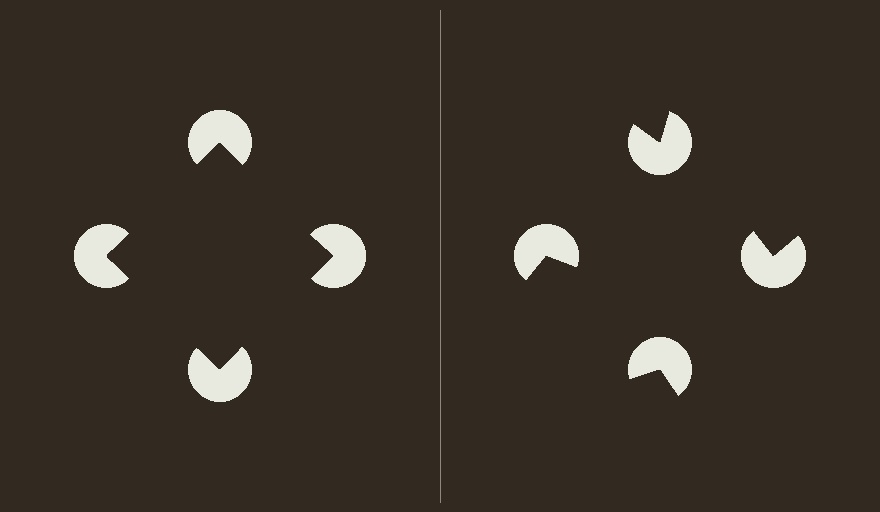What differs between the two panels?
The pac-man discs are positioned identically on both sides; only the wedge orientations differ. On the left they align to a square; on the right they are misaligned.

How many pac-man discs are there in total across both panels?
8 — 4 on each side.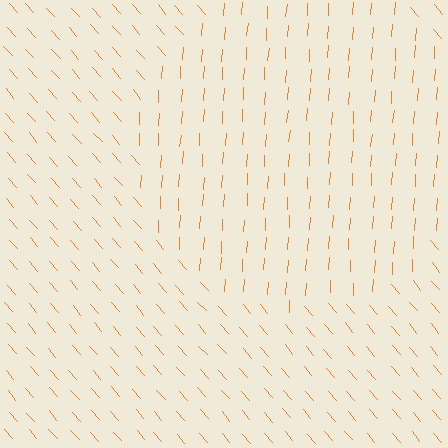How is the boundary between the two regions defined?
The boundary is defined purely by a change in line orientation (approximately 45 degrees difference). All lines are the same color and thickness.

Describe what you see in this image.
The image is filled with small orange line segments. A circle region in the image has lines oriented differently from the surrounding lines, creating a visible texture boundary.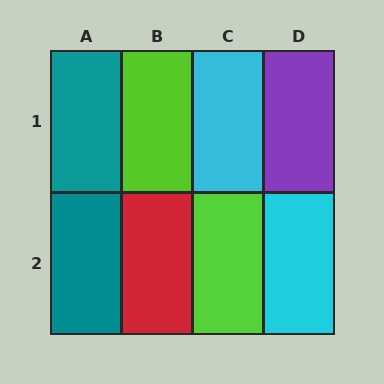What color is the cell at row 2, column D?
Cyan.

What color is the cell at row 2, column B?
Red.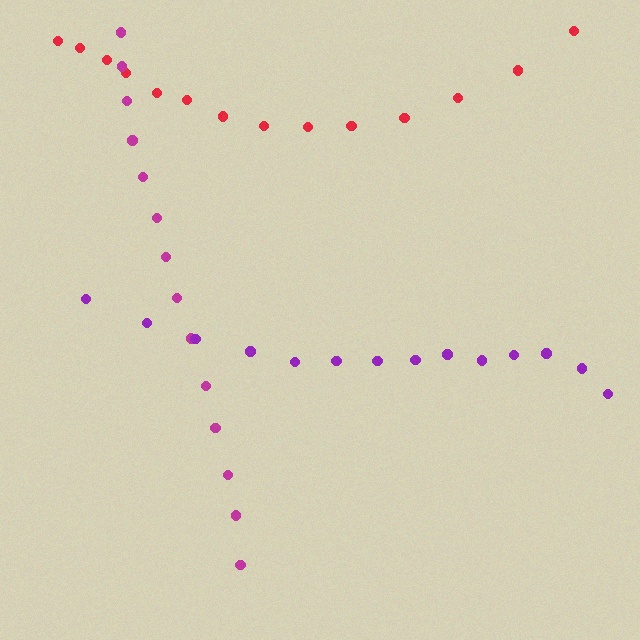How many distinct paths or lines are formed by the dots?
There are 3 distinct paths.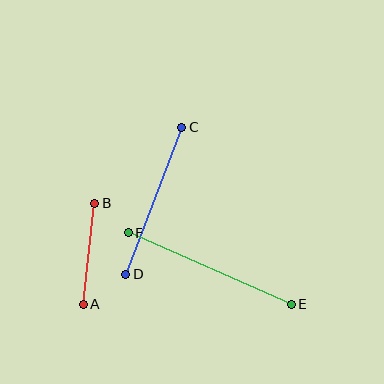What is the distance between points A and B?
The distance is approximately 102 pixels.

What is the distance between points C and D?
The distance is approximately 158 pixels.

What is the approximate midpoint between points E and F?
The midpoint is at approximately (210, 268) pixels.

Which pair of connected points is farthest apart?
Points E and F are farthest apart.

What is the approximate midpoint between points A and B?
The midpoint is at approximately (89, 254) pixels.